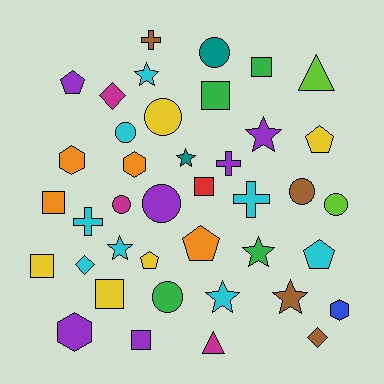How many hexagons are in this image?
There are 4 hexagons.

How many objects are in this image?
There are 40 objects.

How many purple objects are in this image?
There are 6 purple objects.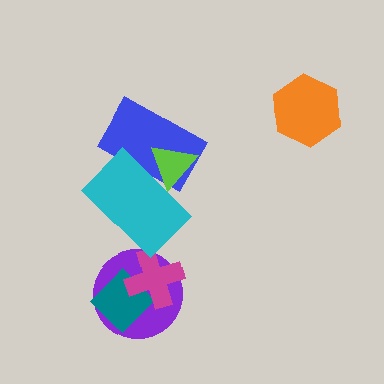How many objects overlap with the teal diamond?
2 objects overlap with the teal diamond.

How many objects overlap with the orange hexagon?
0 objects overlap with the orange hexagon.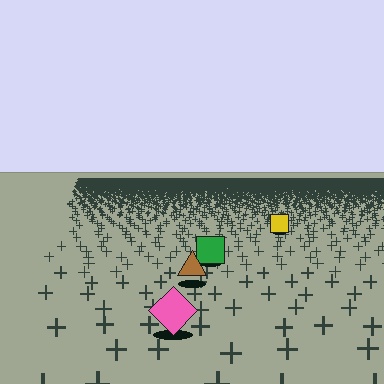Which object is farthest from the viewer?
The yellow square is farthest from the viewer. It appears smaller and the ground texture around it is denser.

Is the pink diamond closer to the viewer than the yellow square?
Yes. The pink diamond is closer — you can tell from the texture gradient: the ground texture is coarser near it.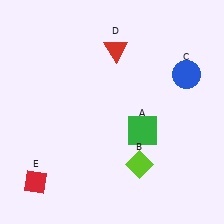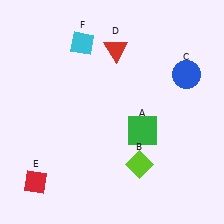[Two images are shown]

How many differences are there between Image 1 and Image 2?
There is 1 difference between the two images.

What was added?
A cyan diamond (F) was added in Image 2.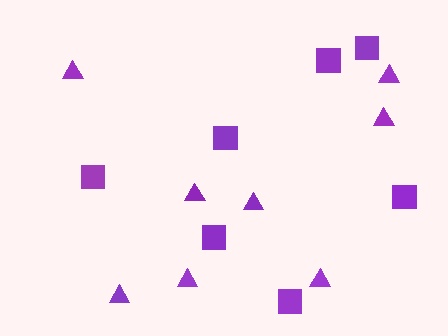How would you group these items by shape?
There are 2 groups: one group of squares (7) and one group of triangles (8).